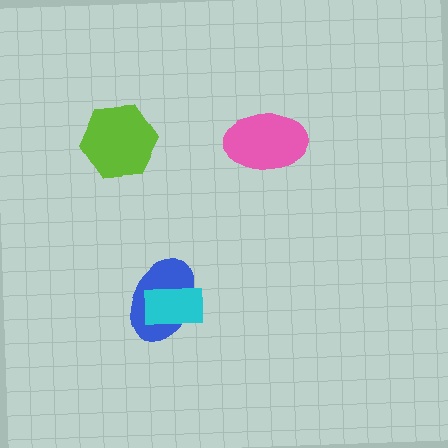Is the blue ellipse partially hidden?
Yes, it is partially covered by another shape.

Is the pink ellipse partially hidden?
No, no other shape covers it.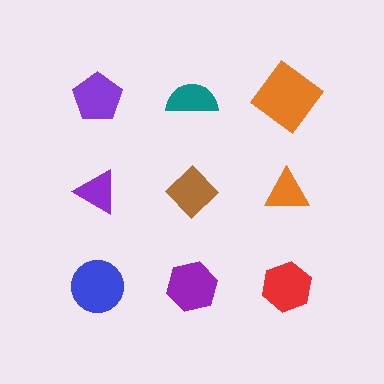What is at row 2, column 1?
A purple triangle.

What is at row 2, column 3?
An orange triangle.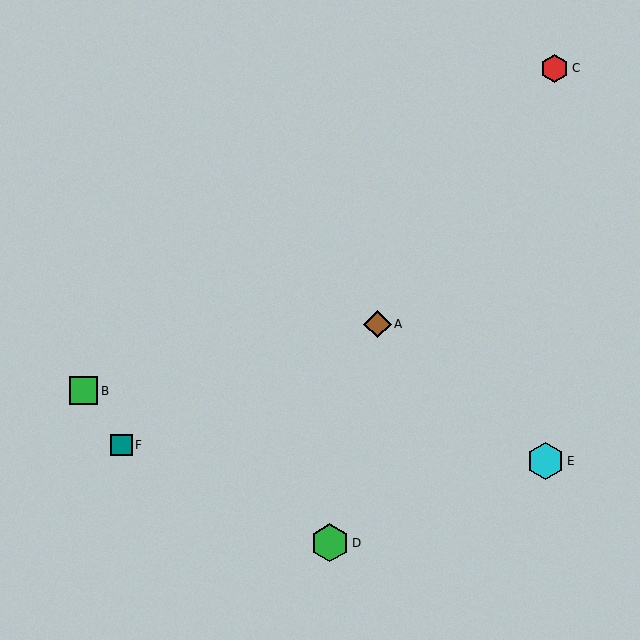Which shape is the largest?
The green hexagon (labeled D) is the largest.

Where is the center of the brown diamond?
The center of the brown diamond is at (378, 324).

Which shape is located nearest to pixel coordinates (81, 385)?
The green square (labeled B) at (84, 391) is nearest to that location.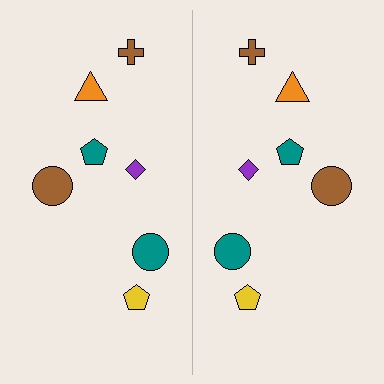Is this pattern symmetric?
Yes, this pattern has bilateral (reflection) symmetry.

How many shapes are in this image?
There are 14 shapes in this image.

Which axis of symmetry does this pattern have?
The pattern has a vertical axis of symmetry running through the center of the image.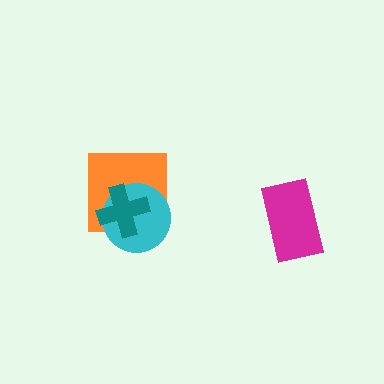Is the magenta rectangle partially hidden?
No, no other shape covers it.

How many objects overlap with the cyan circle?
2 objects overlap with the cyan circle.